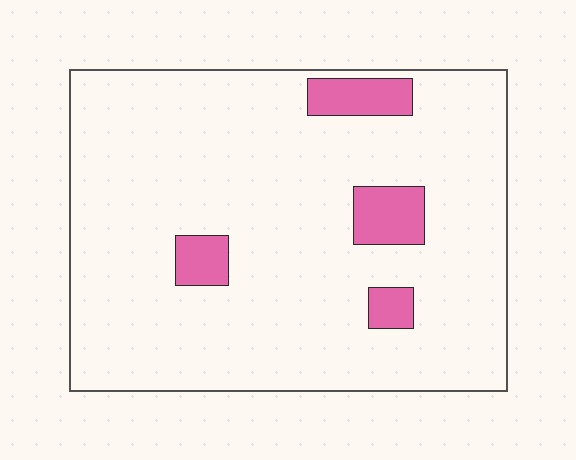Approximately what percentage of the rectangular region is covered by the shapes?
Approximately 10%.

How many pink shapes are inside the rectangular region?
4.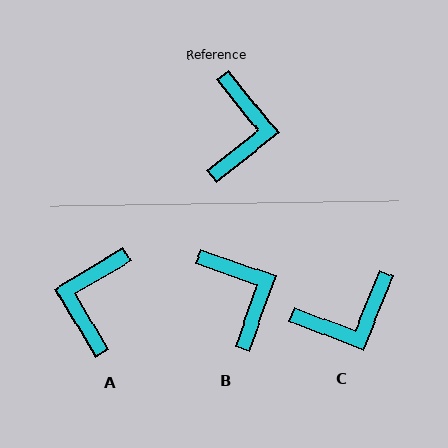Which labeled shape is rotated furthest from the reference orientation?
A, about 172 degrees away.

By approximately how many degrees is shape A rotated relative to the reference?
Approximately 172 degrees counter-clockwise.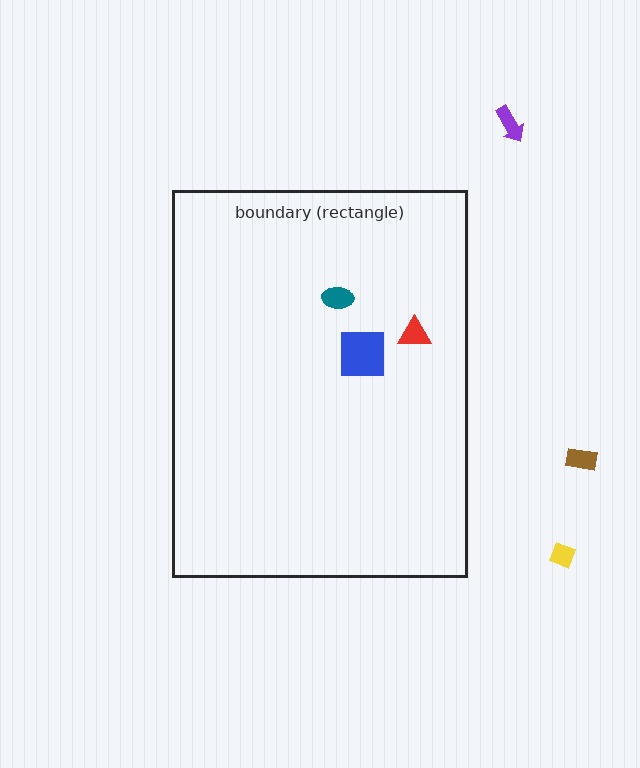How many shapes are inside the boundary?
3 inside, 3 outside.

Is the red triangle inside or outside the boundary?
Inside.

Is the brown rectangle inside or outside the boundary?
Outside.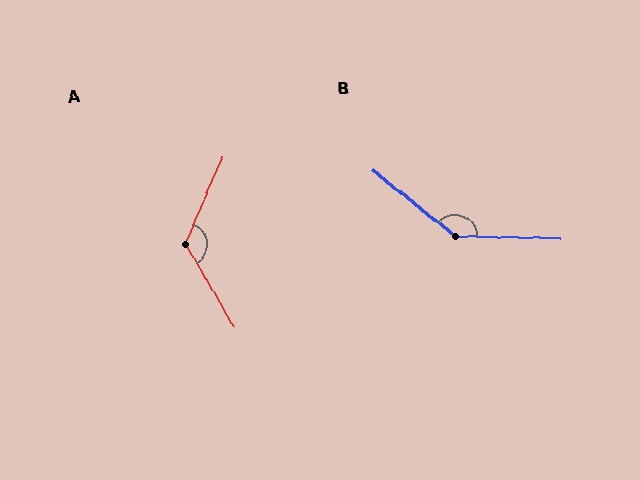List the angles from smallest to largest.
A (127°), B (143°).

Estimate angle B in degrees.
Approximately 143 degrees.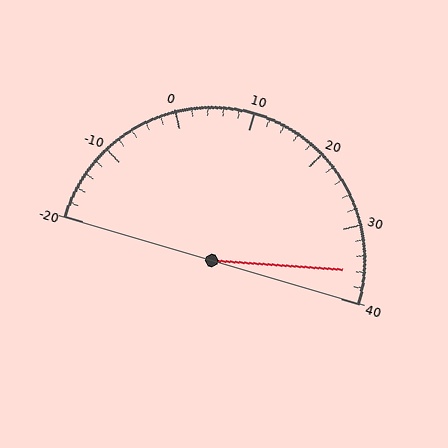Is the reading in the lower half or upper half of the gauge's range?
The reading is in the upper half of the range (-20 to 40).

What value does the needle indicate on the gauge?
The needle indicates approximately 36.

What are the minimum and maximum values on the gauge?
The gauge ranges from -20 to 40.